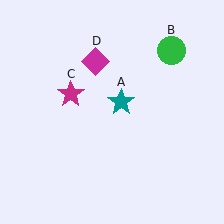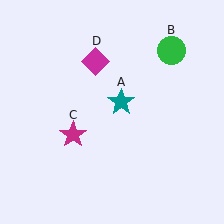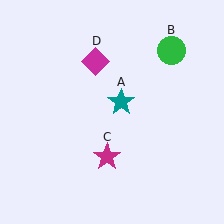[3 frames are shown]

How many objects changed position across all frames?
1 object changed position: magenta star (object C).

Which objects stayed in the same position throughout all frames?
Teal star (object A) and green circle (object B) and magenta diamond (object D) remained stationary.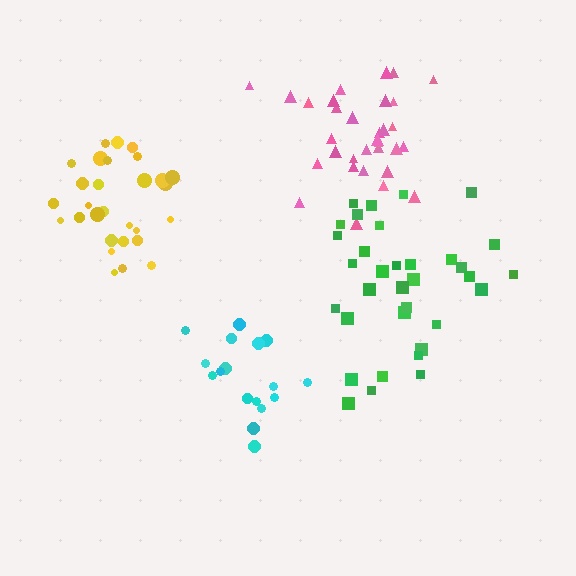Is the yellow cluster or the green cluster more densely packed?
Yellow.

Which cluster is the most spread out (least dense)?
Green.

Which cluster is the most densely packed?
Yellow.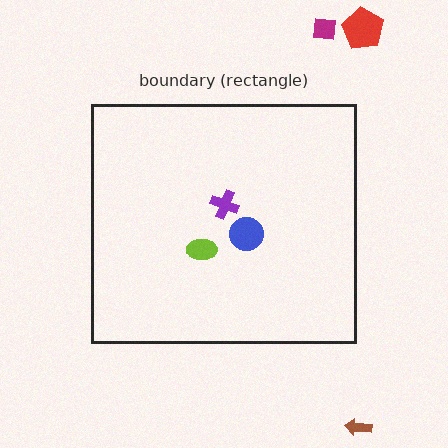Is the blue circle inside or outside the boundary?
Inside.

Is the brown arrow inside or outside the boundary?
Outside.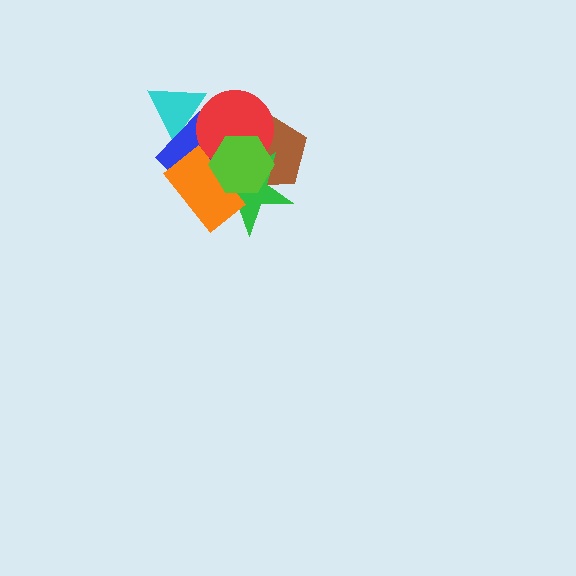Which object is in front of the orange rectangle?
The lime hexagon is in front of the orange rectangle.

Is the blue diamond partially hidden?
Yes, it is partially covered by another shape.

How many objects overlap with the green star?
5 objects overlap with the green star.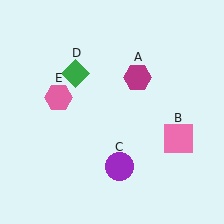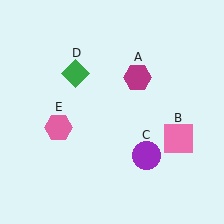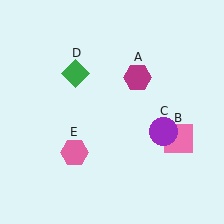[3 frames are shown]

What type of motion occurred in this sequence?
The purple circle (object C), pink hexagon (object E) rotated counterclockwise around the center of the scene.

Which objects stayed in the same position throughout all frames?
Magenta hexagon (object A) and pink square (object B) and green diamond (object D) remained stationary.